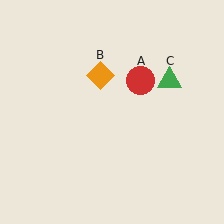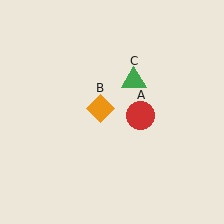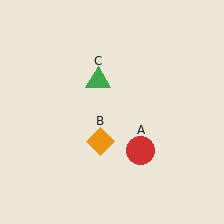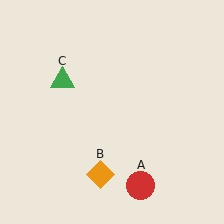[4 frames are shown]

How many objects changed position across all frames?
3 objects changed position: red circle (object A), orange diamond (object B), green triangle (object C).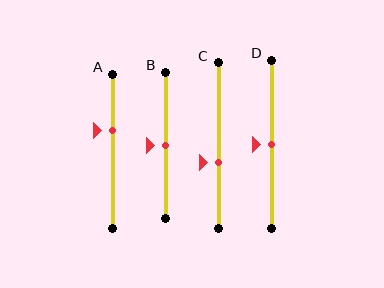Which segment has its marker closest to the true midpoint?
Segment B has its marker closest to the true midpoint.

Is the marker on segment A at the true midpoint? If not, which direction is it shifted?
No, the marker on segment A is shifted upward by about 14% of the segment length.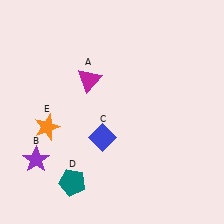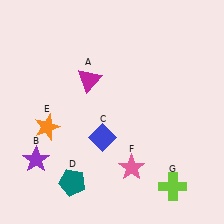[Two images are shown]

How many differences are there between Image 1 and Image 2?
There are 2 differences between the two images.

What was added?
A pink star (F), a lime cross (G) were added in Image 2.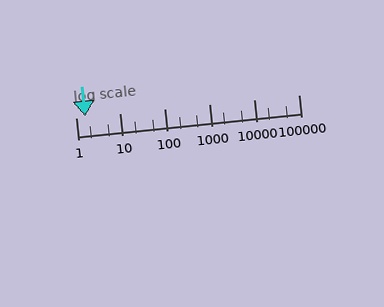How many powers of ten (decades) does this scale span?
The scale spans 5 decades, from 1 to 100000.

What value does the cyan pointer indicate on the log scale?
The pointer indicates approximately 1.6.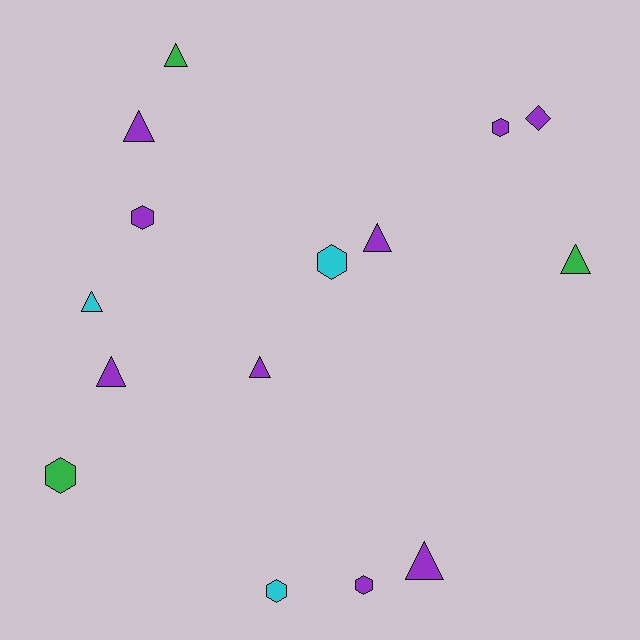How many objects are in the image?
There are 15 objects.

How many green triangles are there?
There are 2 green triangles.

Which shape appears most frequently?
Triangle, with 8 objects.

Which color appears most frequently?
Purple, with 9 objects.